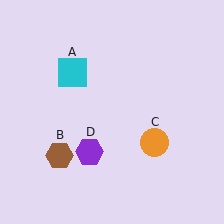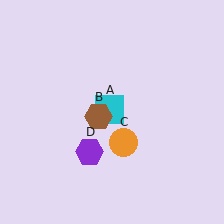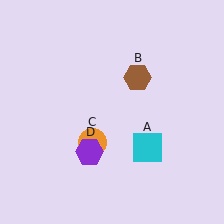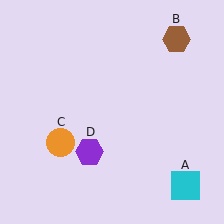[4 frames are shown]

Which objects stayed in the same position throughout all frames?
Purple hexagon (object D) remained stationary.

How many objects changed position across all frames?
3 objects changed position: cyan square (object A), brown hexagon (object B), orange circle (object C).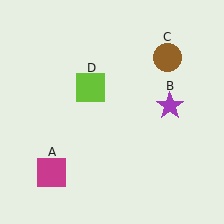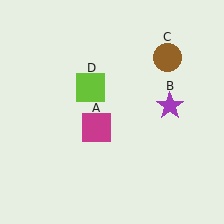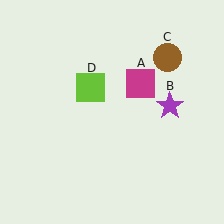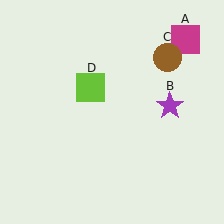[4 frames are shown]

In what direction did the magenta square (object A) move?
The magenta square (object A) moved up and to the right.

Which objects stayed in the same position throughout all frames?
Purple star (object B) and brown circle (object C) and lime square (object D) remained stationary.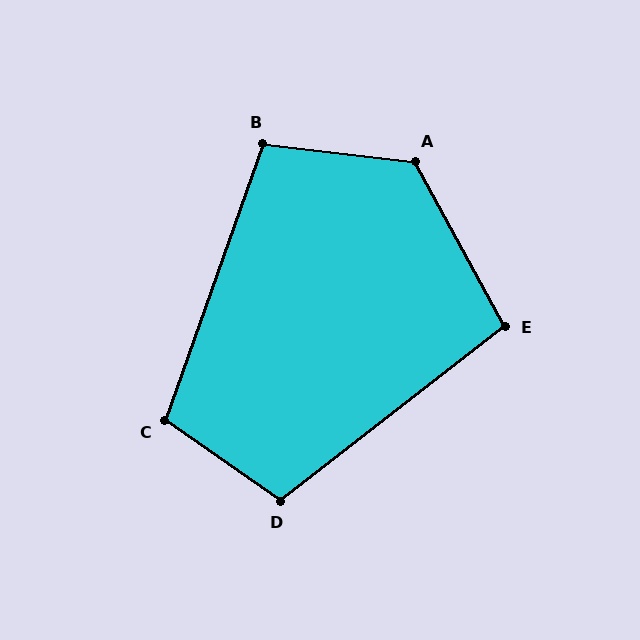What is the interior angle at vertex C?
Approximately 105 degrees (obtuse).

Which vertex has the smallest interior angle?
E, at approximately 99 degrees.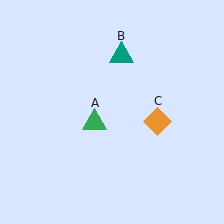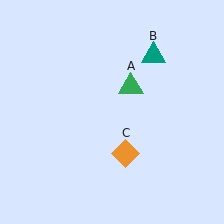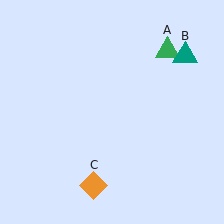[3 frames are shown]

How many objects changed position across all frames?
3 objects changed position: green triangle (object A), teal triangle (object B), orange diamond (object C).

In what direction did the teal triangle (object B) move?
The teal triangle (object B) moved right.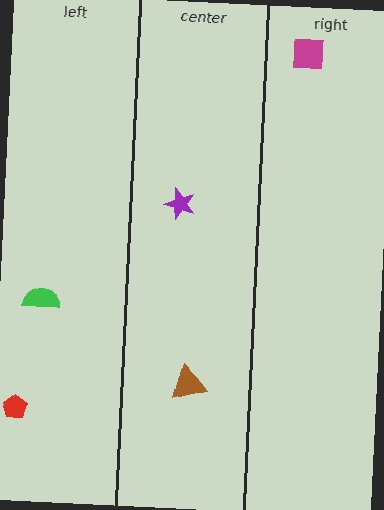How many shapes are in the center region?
2.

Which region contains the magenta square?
The right region.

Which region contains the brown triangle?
The center region.